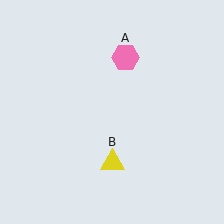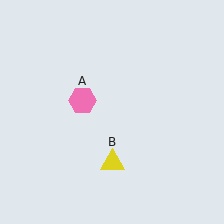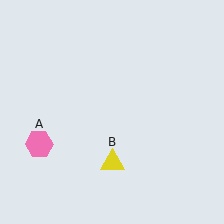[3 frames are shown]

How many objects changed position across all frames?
1 object changed position: pink hexagon (object A).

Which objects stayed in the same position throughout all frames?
Yellow triangle (object B) remained stationary.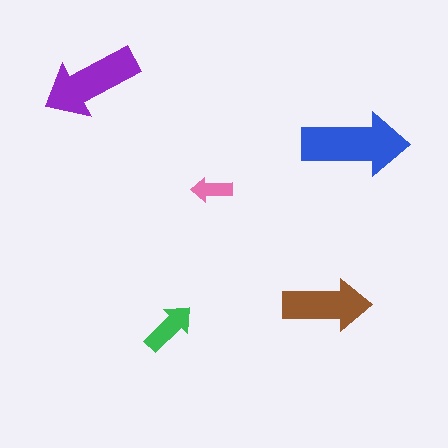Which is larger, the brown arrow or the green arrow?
The brown one.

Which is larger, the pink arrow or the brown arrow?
The brown one.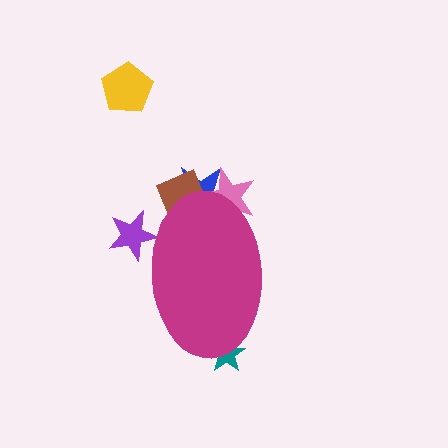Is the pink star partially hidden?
Yes, the pink star is partially hidden behind the magenta ellipse.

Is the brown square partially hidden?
Yes, the brown square is partially hidden behind the magenta ellipse.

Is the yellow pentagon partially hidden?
No, the yellow pentagon is fully visible.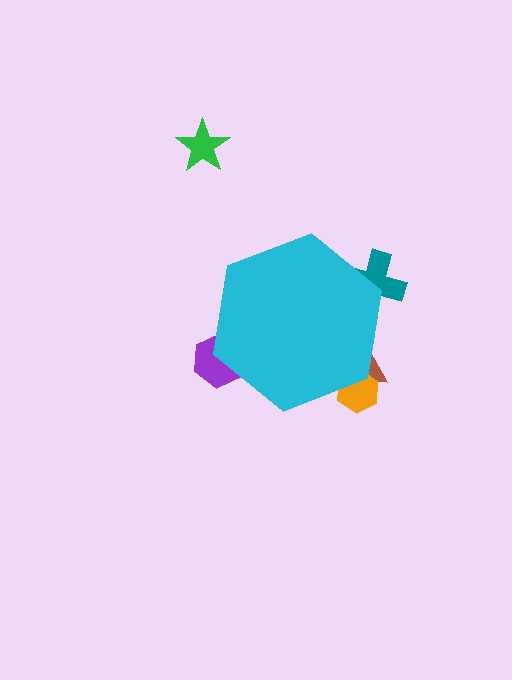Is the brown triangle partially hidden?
Yes, the brown triangle is partially hidden behind the cyan hexagon.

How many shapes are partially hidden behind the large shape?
4 shapes are partially hidden.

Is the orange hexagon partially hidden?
Yes, the orange hexagon is partially hidden behind the cyan hexagon.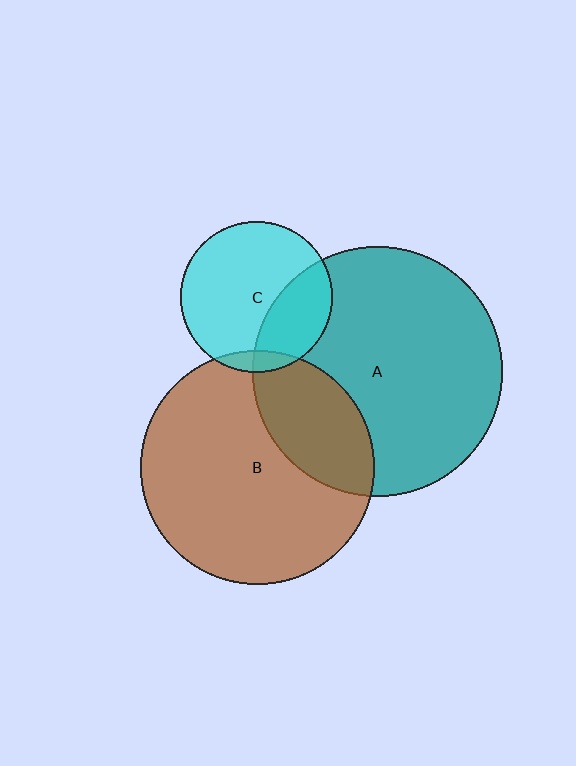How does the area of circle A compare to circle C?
Approximately 2.7 times.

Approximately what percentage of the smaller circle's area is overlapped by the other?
Approximately 25%.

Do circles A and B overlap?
Yes.